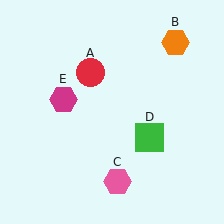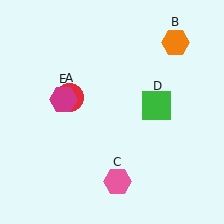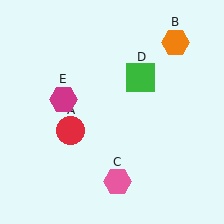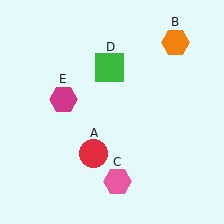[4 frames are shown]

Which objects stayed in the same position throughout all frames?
Orange hexagon (object B) and pink hexagon (object C) and magenta hexagon (object E) remained stationary.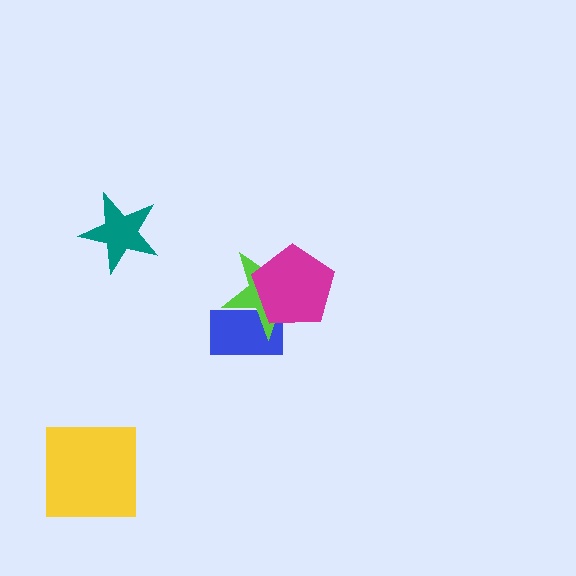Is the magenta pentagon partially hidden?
No, no other shape covers it.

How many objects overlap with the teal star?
0 objects overlap with the teal star.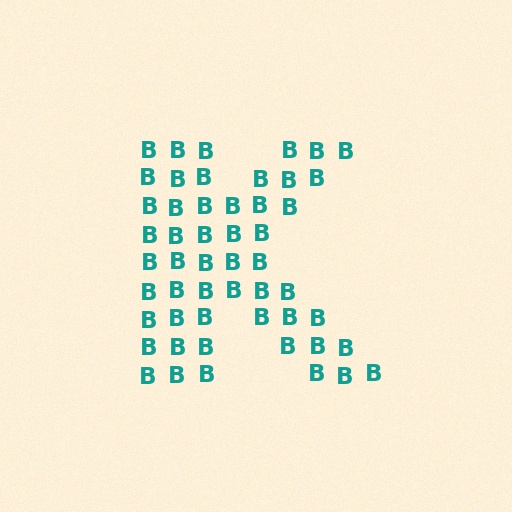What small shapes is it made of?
It is made of small letter B's.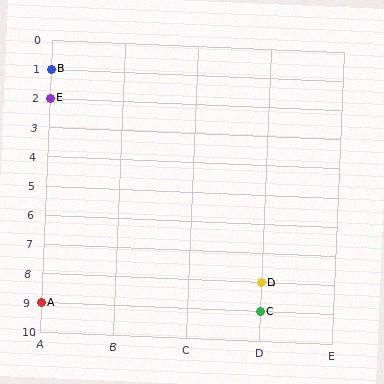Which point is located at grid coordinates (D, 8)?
Point D is at (D, 8).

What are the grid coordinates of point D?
Point D is at grid coordinates (D, 8).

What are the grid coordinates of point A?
Point A is at grid coordinates (A, 9).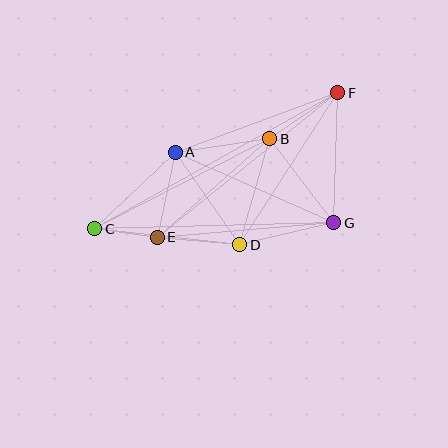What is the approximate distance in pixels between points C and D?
The distance between C and D is approximately 146 pixels.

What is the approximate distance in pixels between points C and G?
The distance between C and G is approximately 239 pixels.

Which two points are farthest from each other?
Points C and F are farthest from each other.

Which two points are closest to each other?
Points C and E are closest to each other.